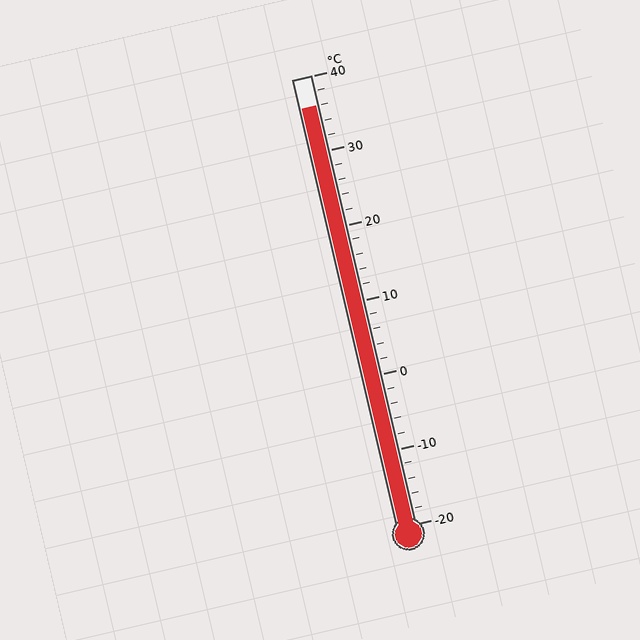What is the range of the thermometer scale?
The thermometer scale ranges from -20°C to 40°C.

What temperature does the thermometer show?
The thermometer shows approximately 36°C.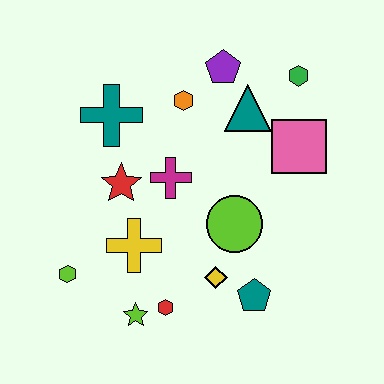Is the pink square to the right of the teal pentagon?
Yes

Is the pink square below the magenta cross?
No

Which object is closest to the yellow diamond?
The teal pentagon is closest to the yellow diamond.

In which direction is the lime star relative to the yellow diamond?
The lime star is to the left of the yellow diamond.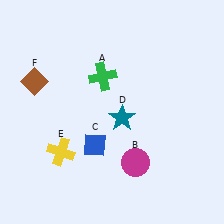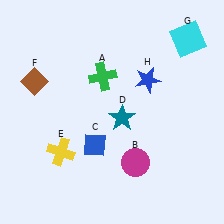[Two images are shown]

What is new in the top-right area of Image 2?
A cyan square (G) was added in the top-right area of Image 2.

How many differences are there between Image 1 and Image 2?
There are 2 differences between the two images.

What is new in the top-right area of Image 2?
A blue star (H) was added in the top-right area of Image 2.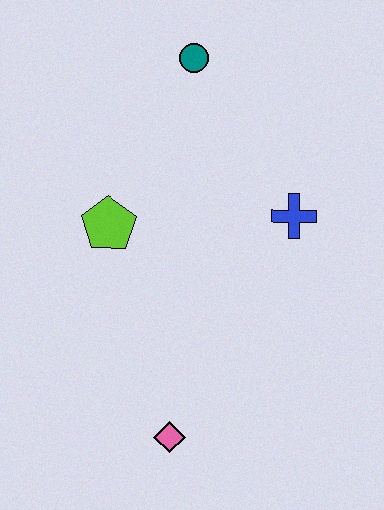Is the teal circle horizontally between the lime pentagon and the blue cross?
Yes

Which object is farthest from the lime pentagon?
The pink diamond is farthest from the lime pentagon.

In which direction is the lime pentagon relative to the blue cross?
The lime pentagon is to the left of the blue cross.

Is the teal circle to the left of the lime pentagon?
No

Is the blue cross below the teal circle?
Yes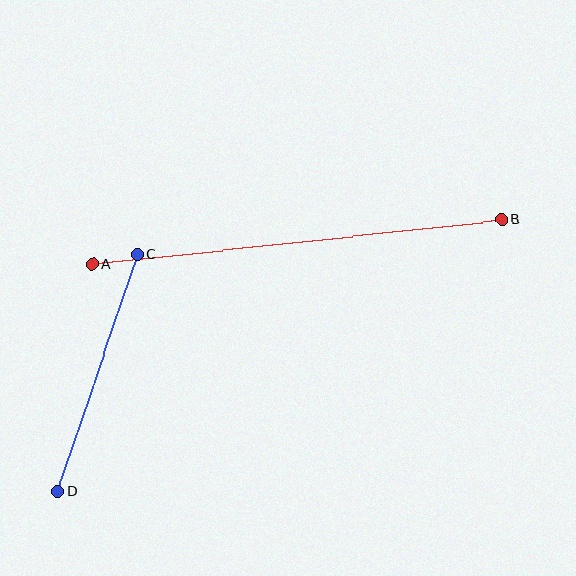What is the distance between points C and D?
The distance is approximately 249 pixels.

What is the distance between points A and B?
The distance is approximately 412 pixels.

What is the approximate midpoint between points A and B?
The midpoint is at approximately (297, 242) pixels.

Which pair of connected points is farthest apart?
Points A and B are farthest apart.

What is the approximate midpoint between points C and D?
The midpoint is at approximately (97, 373) pixels.